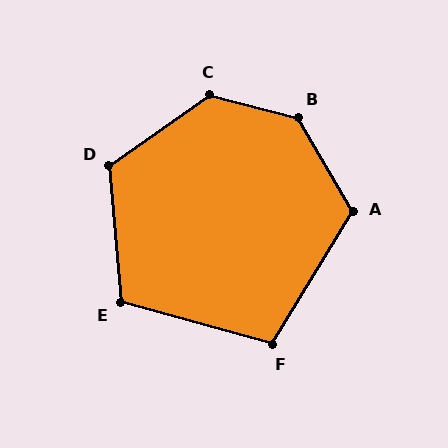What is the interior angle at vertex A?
Approximately 119 degrees (obtuse).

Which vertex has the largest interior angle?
B, at approximately 135 degrees.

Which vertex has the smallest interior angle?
F, at approximately 106 degrees.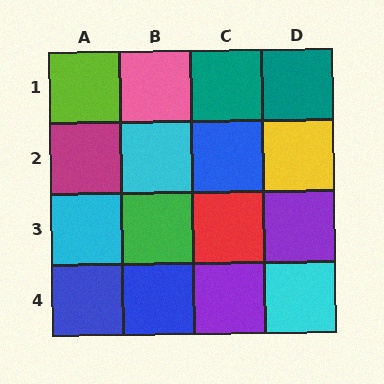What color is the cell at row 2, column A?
Magenta.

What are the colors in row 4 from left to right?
Blue, blue, purple, cyan.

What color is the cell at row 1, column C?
Teal.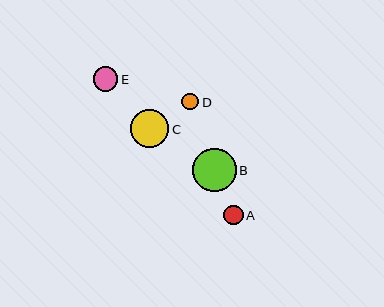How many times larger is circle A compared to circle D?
Circle A is approximately 1.2 times the size of circle D.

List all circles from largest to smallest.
From largest to smallest: B, C, E, A, D.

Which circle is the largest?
Circle B is the largest with a size of approximately 43 pixels.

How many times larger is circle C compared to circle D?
Circle C is approximately 2.3 times the size of circle D.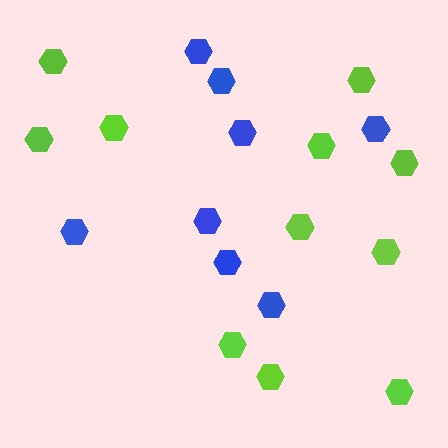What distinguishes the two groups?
There are 2 groups: one group of blue hexagons (8) and one group of lime hexagons (11).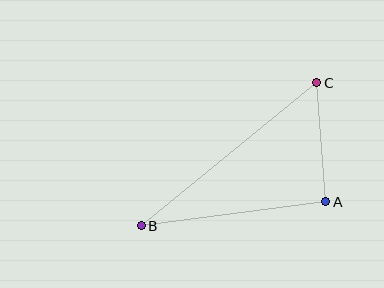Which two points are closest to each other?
Points A and C are closest to each other.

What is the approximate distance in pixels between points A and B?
The distance between A and B is approximately 186 pixels.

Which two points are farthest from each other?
Points B and C are farthest from each other.